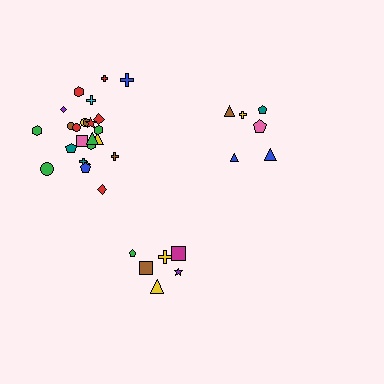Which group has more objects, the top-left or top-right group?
The top-left group.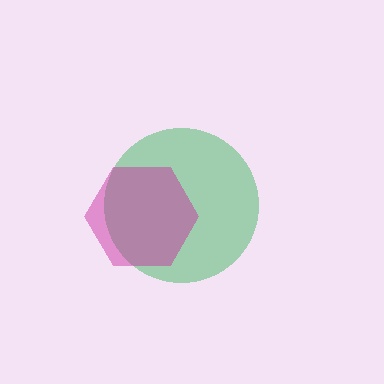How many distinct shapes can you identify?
There are 2 distinct shapes: a green circle, a magenta hexagon.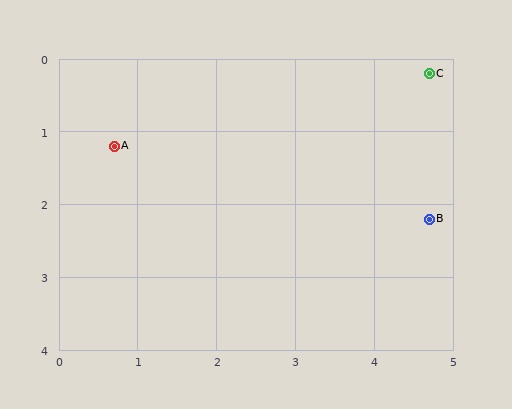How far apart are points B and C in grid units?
Points B and C are about 2.0 grid units apart.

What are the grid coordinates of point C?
Point C is at approximately (4.7, 0.2).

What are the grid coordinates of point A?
Point A is at approximately (0.7, 1.2).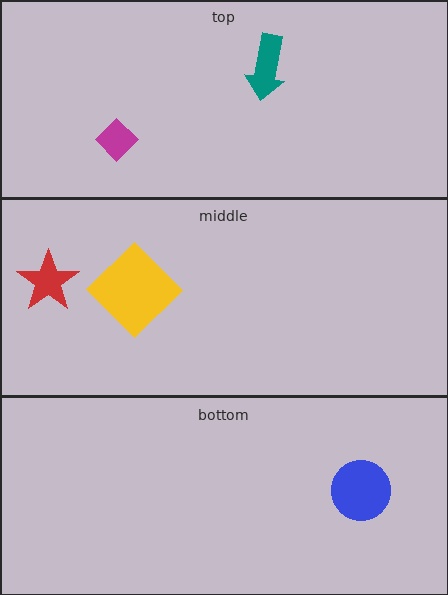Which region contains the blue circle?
The bottom region.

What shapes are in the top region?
The magenta diamond, the teal arrow.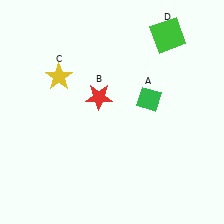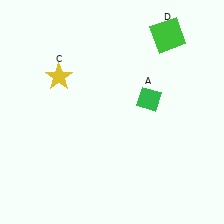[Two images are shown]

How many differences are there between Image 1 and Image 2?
There is 1 difference between the two images.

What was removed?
The red star (B) was removed in Image 2.